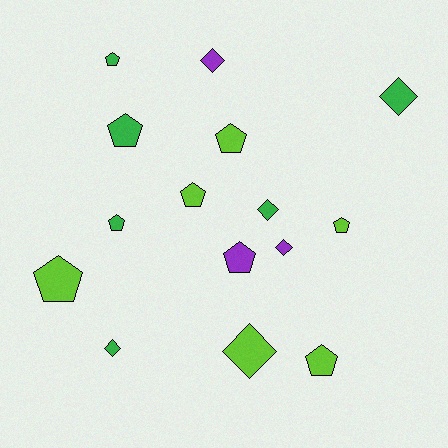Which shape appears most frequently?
Pentagon, with 9 objects.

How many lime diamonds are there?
There is 1 lime diamond.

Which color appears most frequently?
Lime, with 6 objects.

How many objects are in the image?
There are 15 objects.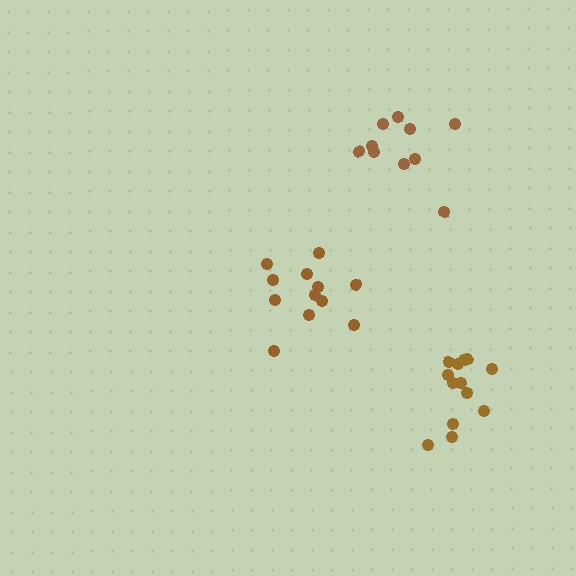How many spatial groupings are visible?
There are 3 spatial groupings.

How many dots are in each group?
Group 1: 10 dots, Group 2: 12 dots, Group 3: 13 dots (35 total).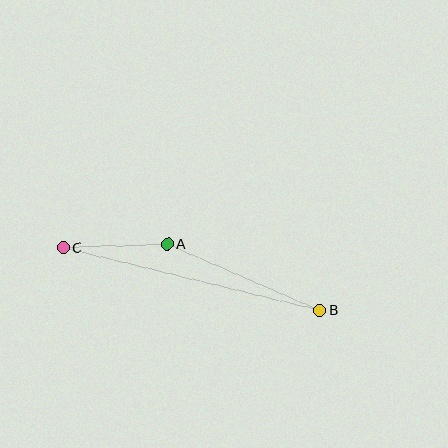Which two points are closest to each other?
Points A and C are closest to each other.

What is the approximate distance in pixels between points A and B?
The distance between A and B is approximately 166 pixels.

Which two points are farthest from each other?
Points B and C are farthest from each other.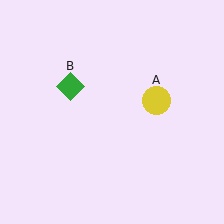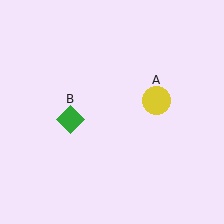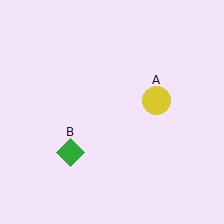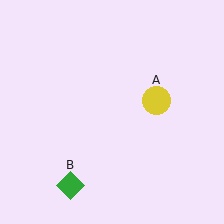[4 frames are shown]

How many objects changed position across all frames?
1 object changed position: green diamond (object B).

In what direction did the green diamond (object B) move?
The green diamond (object B) moved down.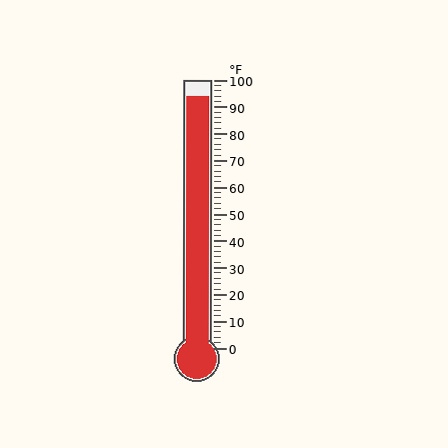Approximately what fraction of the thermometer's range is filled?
The thermometer is filled to approximately 95% of its range.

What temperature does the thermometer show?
The thermometer shows approximately 94°F.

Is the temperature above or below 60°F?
The temperature is above 60°F.